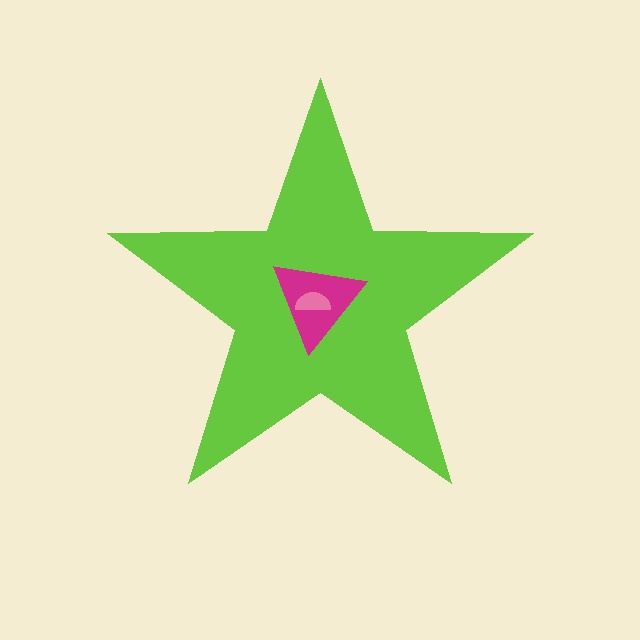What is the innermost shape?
The pink semicircle.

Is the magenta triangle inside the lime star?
Yes.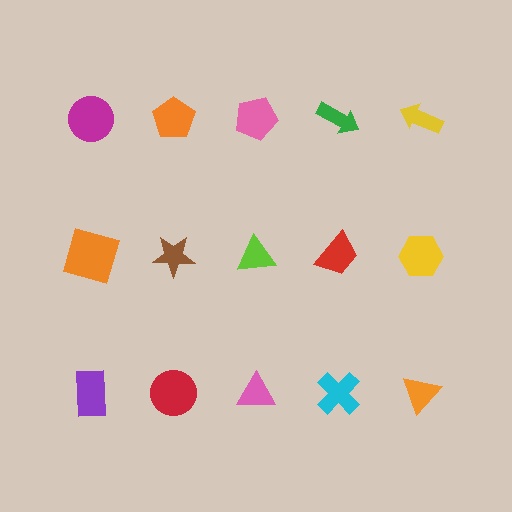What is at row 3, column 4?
A cyan cross.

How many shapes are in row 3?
5 shapes.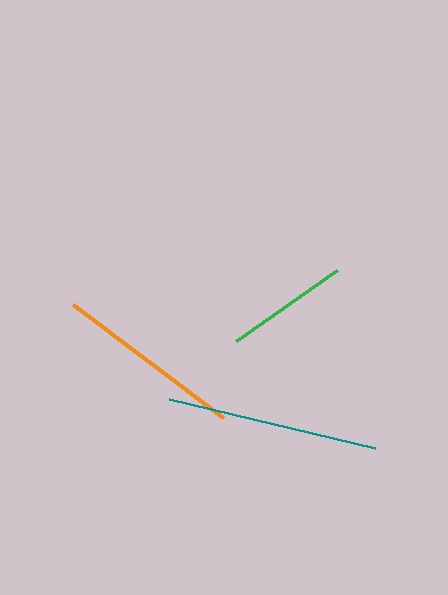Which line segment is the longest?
The teal line is the longest at approximately 212 pixels.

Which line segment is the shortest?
The green line is the shortest at approximately 123 pixels.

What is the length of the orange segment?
The orange segment is approximately 187 pixels long.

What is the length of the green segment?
The green segment is approximately 123 pixels long.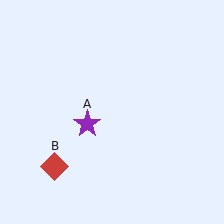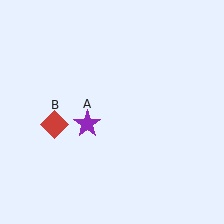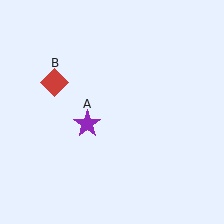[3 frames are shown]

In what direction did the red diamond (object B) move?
The red diamond (object B) moved up.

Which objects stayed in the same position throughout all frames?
Purple star (object A) remained stationary.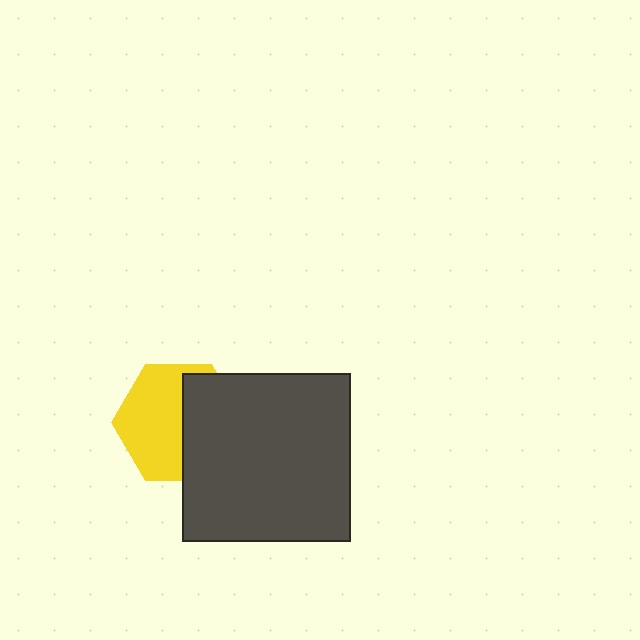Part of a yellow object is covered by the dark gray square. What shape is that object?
It is a hexagon.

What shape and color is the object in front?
The object in front is a dark gray square.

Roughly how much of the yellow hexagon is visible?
About half of it is visible (roughly 56%).